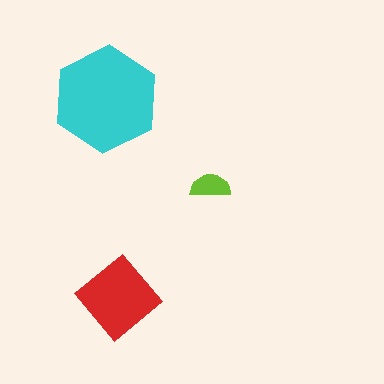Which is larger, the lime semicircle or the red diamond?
The red diamond.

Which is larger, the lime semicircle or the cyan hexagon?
The cyan hexagon.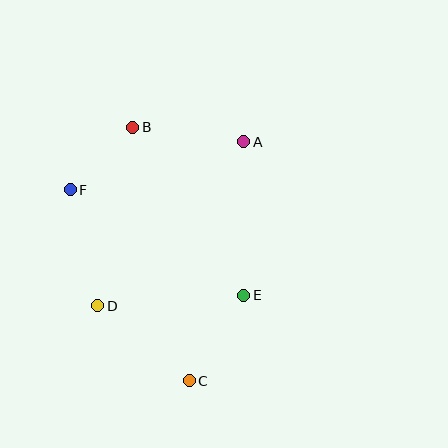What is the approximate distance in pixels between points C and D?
The distance between C and D is approximately 118 pixels.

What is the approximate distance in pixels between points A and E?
The distance between A and E is approximately 154 pixels.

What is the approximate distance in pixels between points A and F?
The distance between A and F is approximately 180 pixels.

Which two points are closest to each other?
Points B and F are closest to each other.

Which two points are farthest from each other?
Points B and C are farthest from each other.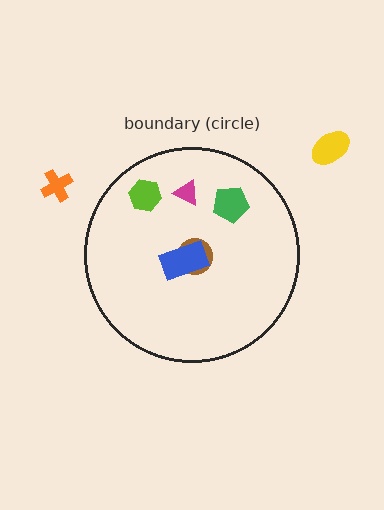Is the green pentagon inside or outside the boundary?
Inside.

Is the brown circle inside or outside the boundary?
Inside.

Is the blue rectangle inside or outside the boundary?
Inside.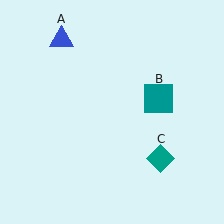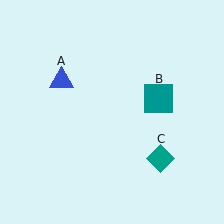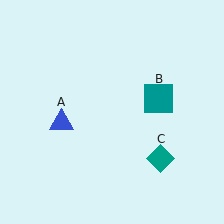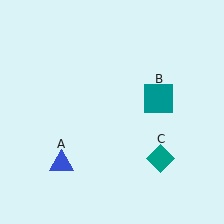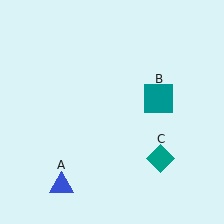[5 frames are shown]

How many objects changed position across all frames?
1 object changed position: blue triangle (object A).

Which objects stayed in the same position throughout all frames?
Teal square (object B) and teal diamond (object C) remained stationary.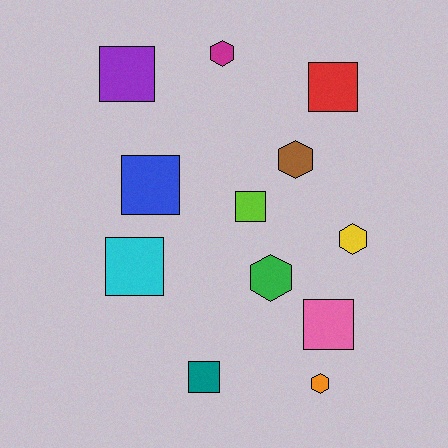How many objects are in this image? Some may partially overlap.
There are 12 objects.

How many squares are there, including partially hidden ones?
There are 7 squares.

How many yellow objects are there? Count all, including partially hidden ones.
There is 1 yellow object.